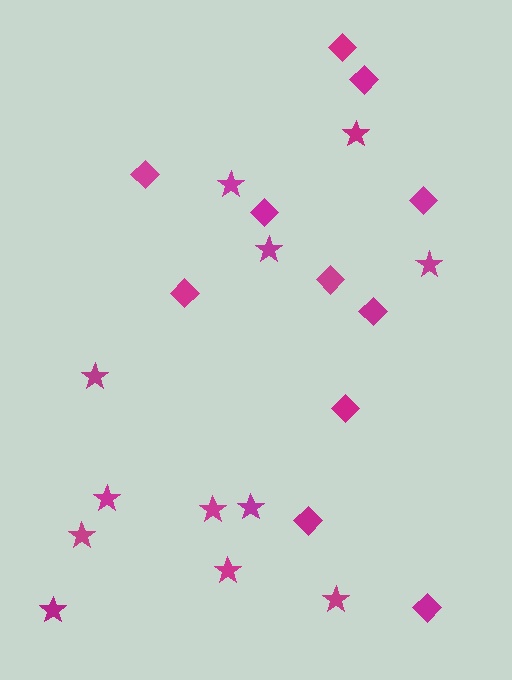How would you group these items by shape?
There are 2 groups: one group of diamonds (11) and one group of stars (12).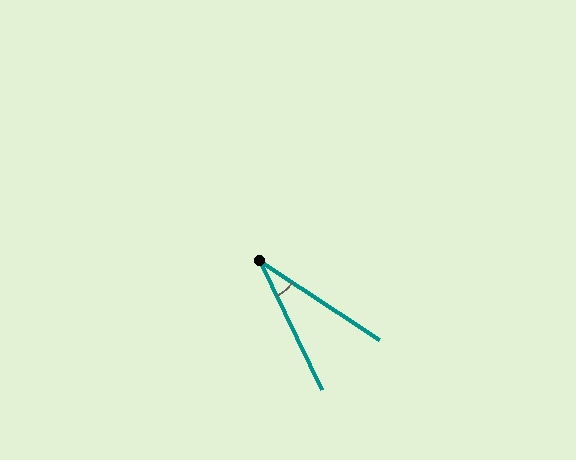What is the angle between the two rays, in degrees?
Approximately 31 degrees.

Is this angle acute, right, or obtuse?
It is acute.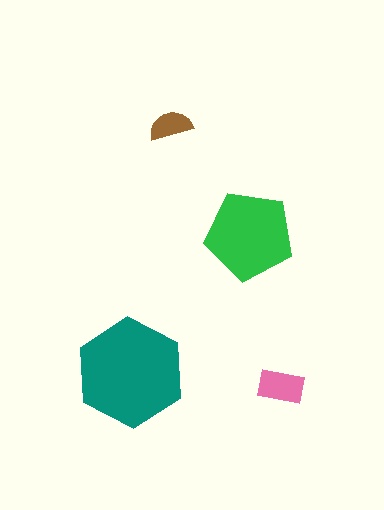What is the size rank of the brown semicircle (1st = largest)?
4th.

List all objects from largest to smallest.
The teal hexagon, the green pentagon, the pink rectangle, the brown semicircle.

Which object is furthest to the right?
The pink rectangle is rightmost.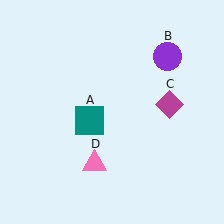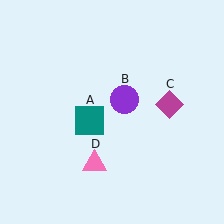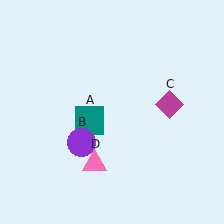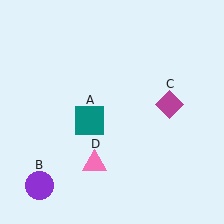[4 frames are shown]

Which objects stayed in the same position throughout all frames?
Teal square (object A) and magenta diamond (object C) and pink triangle (object D) remained stationary.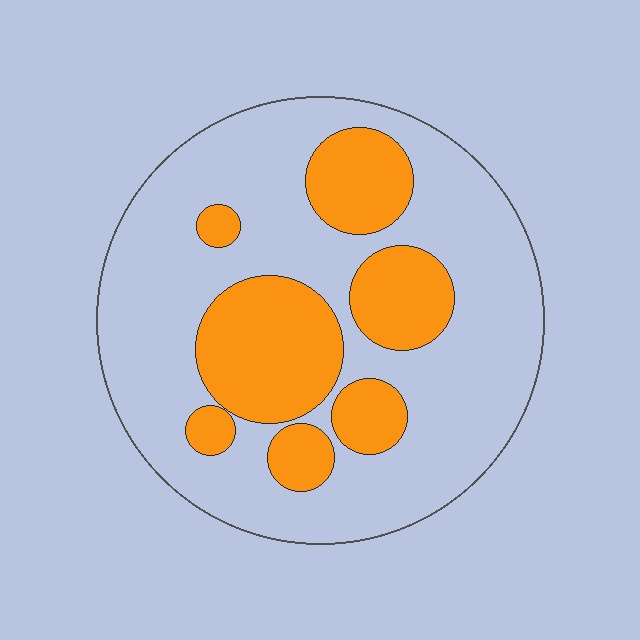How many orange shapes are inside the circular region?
7.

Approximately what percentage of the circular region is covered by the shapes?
Approximately 30%.